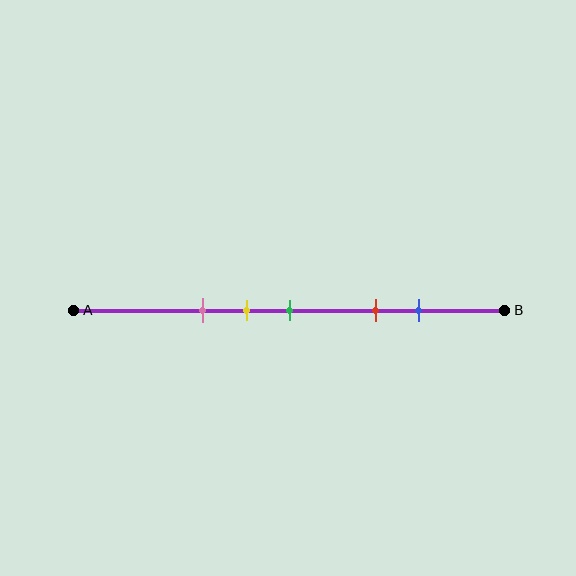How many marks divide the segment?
There are 5 marks dividing the segment.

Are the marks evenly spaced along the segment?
No, the marks are not evenly spaced.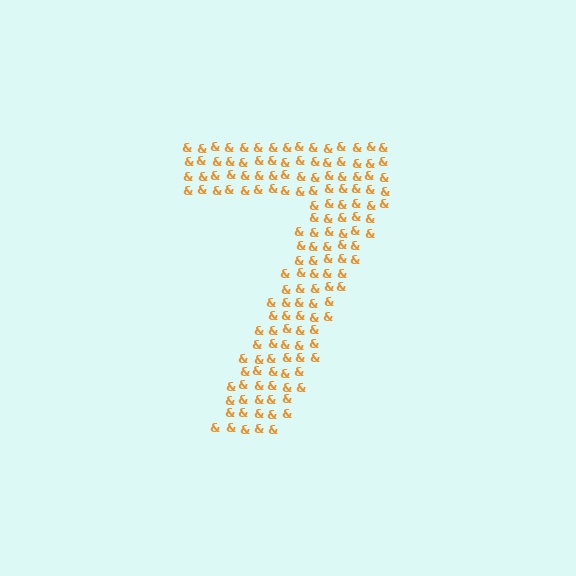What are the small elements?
The small elements are ampersands.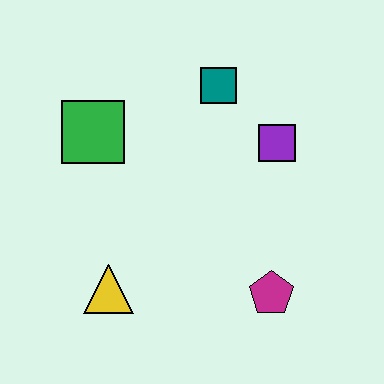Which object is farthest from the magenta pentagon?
The green square is farthest from the magenta pentagon.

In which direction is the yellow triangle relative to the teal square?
The yellow triangle is below the teal square.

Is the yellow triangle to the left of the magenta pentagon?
Yes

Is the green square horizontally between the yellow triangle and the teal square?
No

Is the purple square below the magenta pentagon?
No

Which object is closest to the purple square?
The teal square is closest to the purple square.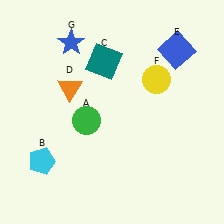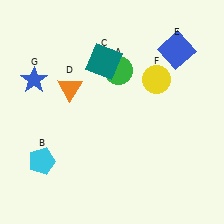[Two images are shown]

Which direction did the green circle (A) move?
The green circle (A) moved up.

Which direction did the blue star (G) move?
The blue star (G) moved down.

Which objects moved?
The objects that moved are: the green circle (A), the blue star (G).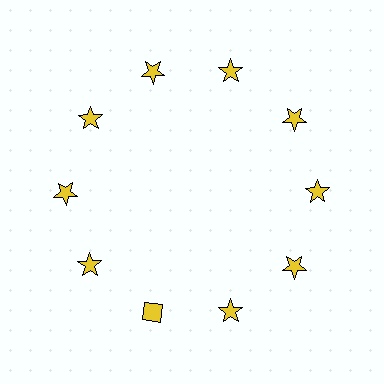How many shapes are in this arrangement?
There are 10 shapes arranged in a ring pattern.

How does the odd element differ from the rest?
It has a different shape: diamond instead of star.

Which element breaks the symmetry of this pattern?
The yellow diamond at roughly the 7 o'clock position breaks the symmetry. All other shapes are yellow stars.